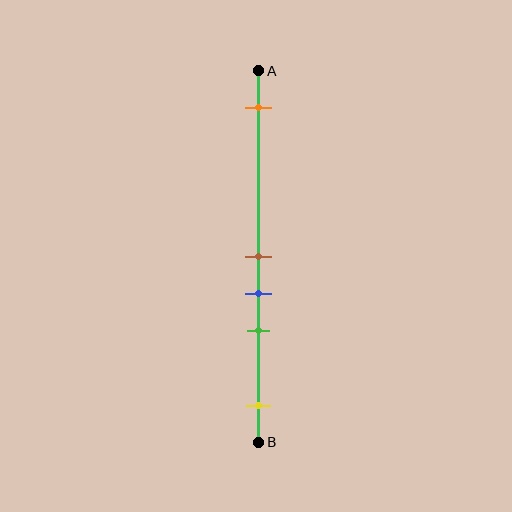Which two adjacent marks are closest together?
The brown and blue marks are the closest adjacent pair.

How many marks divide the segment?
There are 5 marks dividing the segment.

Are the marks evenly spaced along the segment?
No, the marks are not evenly spaced.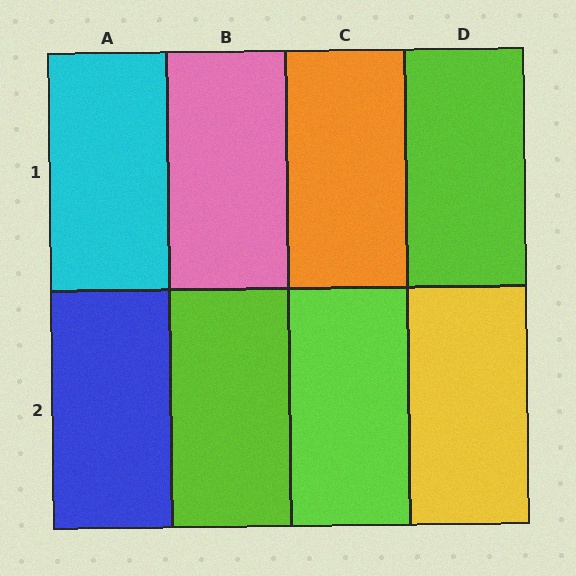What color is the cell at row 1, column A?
Cyan.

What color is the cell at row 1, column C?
Orange.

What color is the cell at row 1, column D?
Lime.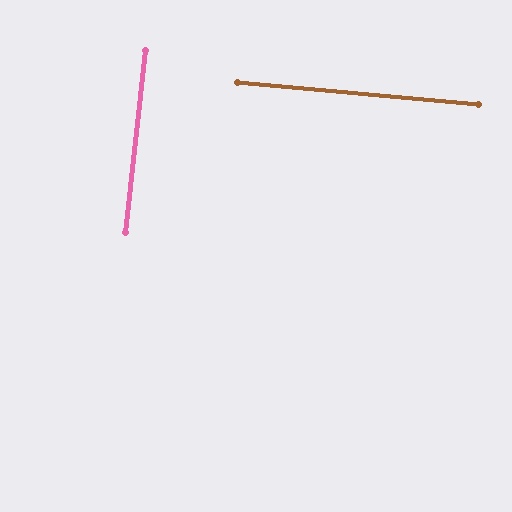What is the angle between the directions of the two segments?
Approximately 89 degrees.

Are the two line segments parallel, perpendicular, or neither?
Perpendicular — they meet at approximately 89°.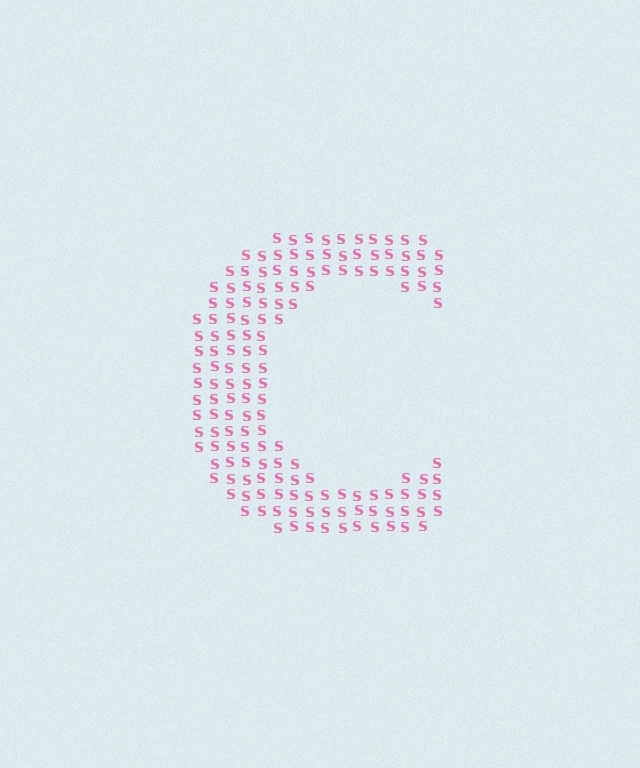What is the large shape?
The large shape is the letter C.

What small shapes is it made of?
It is made of small letter S's.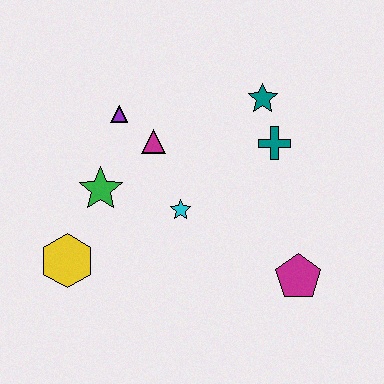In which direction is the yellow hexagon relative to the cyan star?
The yellow hexagon is to the left of the cyan star.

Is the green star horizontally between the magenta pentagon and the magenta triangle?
No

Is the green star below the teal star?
Yes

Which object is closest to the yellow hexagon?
The green star is closest to the yellow hexagon.